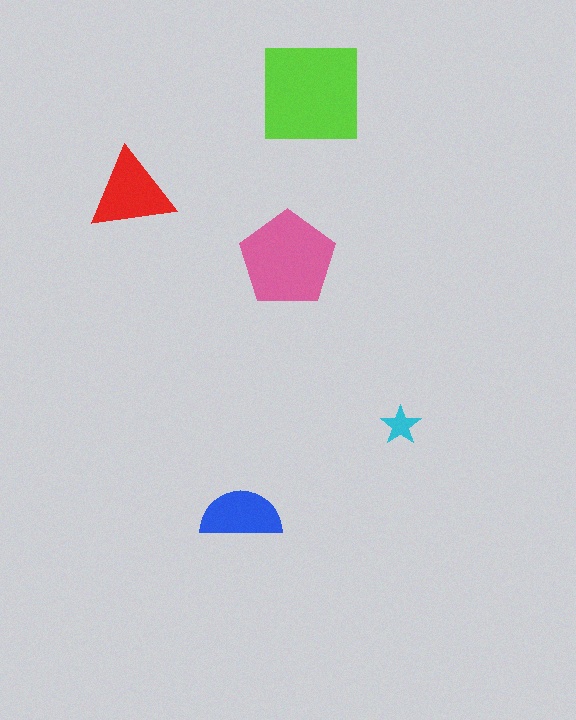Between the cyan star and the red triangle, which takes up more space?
The red triangle.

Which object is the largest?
The lime square.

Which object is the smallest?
The cyan star.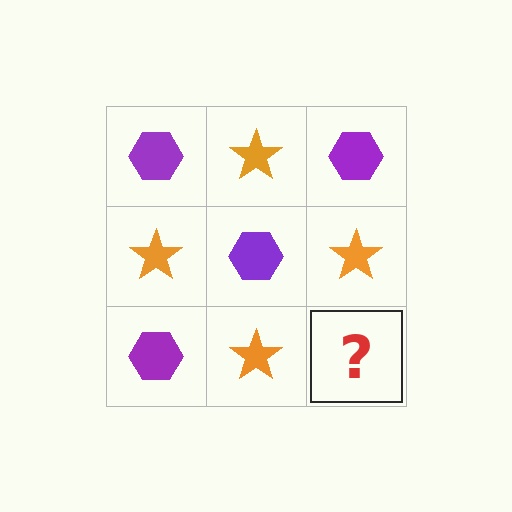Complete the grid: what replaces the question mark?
The question mark should be replaced with a purple hexagon.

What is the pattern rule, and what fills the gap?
The rule is that it alternates purple hexagon and orange star in a checkerboard pattern. The gap should be filled with a purple hexagon.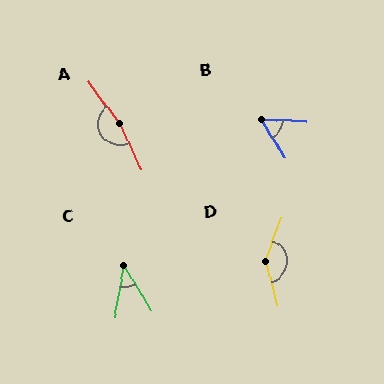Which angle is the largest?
A, at approximately 168 degrees.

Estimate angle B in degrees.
Approximately 55 degrees.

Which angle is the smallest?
C, at approximately 42 degrees.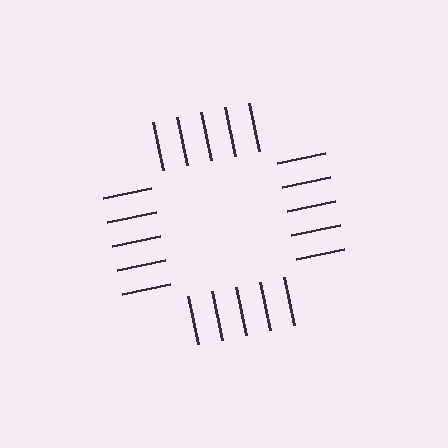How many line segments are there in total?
20 — 5 along each of the 4 edges.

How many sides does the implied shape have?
4 sides — the line-ends trace a square.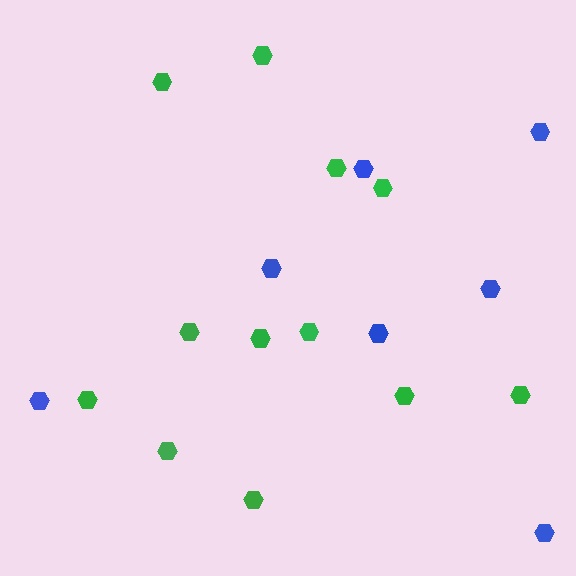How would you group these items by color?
There are 2 groups: one group of green hexagons (12) and one group of blue hexagons (7).